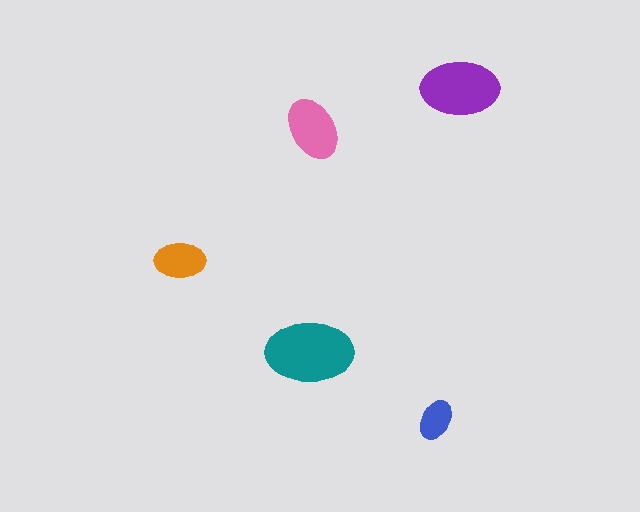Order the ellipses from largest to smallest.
the teal one, the purple one, the pink one, the orange one, the blue one.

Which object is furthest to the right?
The purple ellipse is rightmost.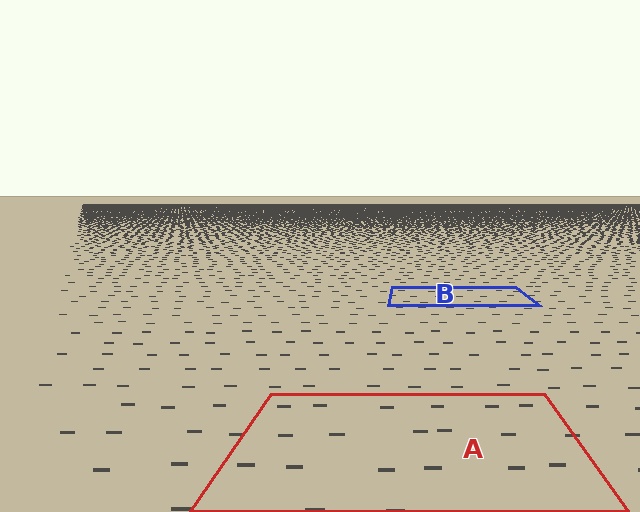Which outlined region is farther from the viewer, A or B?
Region B is farther from the viewer — the texture elements inside it appear smaller and more densely packed.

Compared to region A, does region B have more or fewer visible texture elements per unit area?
Region B has more texture elements per unit area — they are packed more densely because it is farther away.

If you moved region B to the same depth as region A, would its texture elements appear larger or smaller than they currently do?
They would appear larger. At a closer depth, the same texture elements are projected at a bigger on-screen size.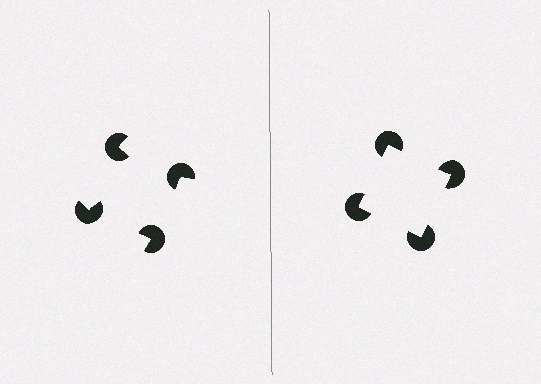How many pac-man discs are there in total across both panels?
8 — 4 on each side.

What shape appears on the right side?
An illusory square.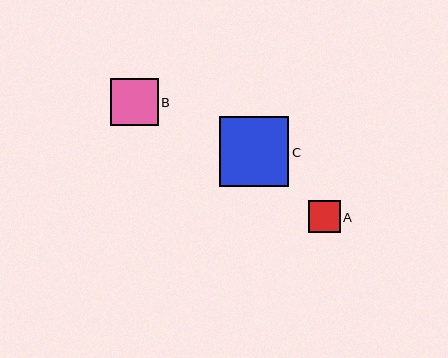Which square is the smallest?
Square A is the smallest with a size of approximately 32 pixels.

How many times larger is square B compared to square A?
Square B is approximately 1.5 times the size of square A.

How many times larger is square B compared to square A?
Square B is approximately 1.5 times the size of square A.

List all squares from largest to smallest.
From largest to smallest: C, B, A.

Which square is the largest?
Square C is the largest with a size of approximately 70 pixels.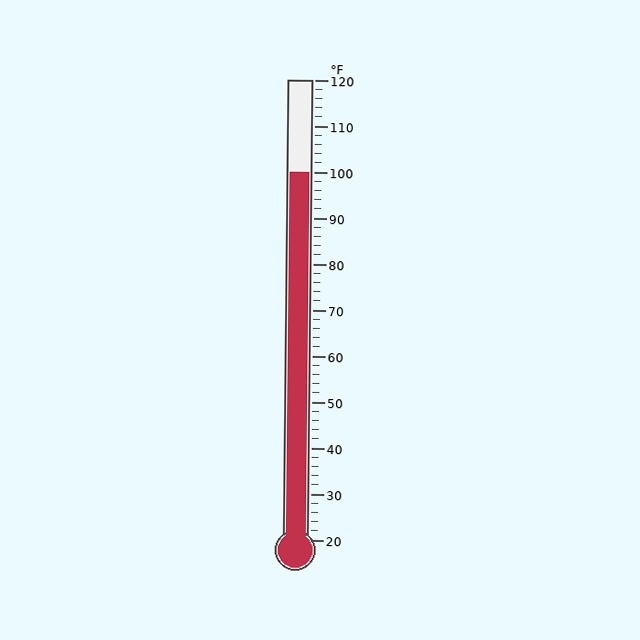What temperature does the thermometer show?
The thermometer shows approximately 100°F.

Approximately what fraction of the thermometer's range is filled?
The thermometer is filled to approximately 80% of its range.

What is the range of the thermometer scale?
The thermometer scale ranges from 20°F to 120°F.